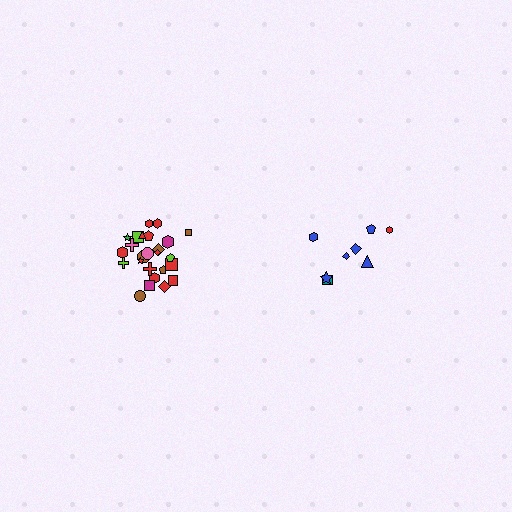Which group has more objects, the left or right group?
The left group.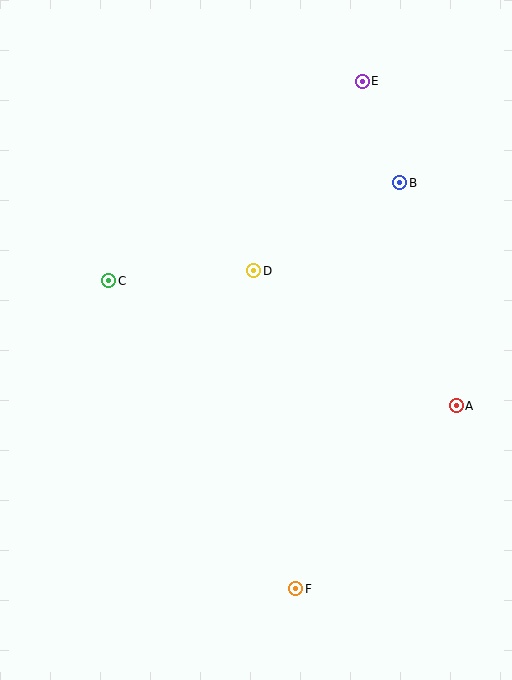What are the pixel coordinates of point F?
Point F is at (296, 589).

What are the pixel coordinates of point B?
Point B is at (400, 183).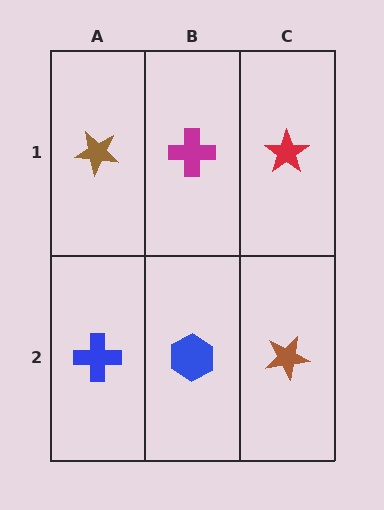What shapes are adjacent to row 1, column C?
A brown star (row 2, column C), a magenta cross (row 1, column B).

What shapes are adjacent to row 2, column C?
A red star (row 1, column C), a blue hexagon (row 2, column B).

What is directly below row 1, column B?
A blue hexagon.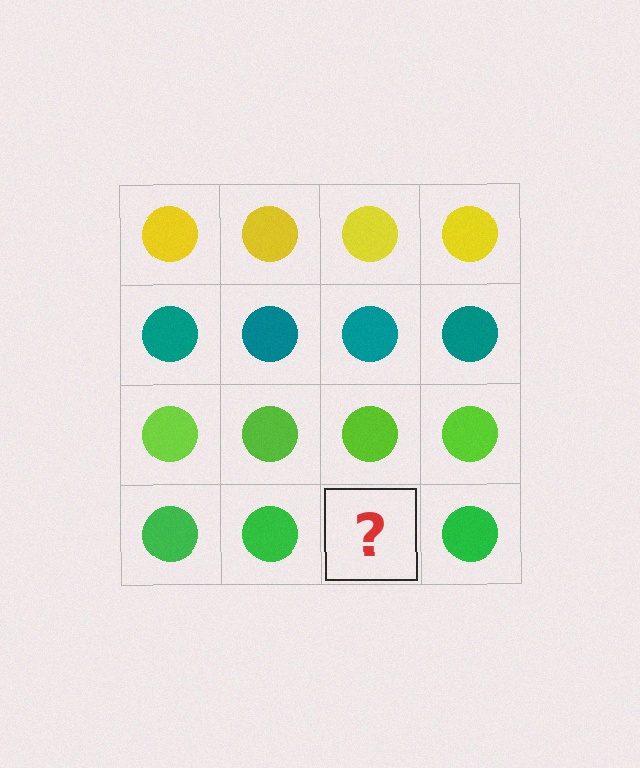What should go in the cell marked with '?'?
The missing cell should contain a green circle.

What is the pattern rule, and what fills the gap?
The rule is that each row has a consistent color. The gap should be filled with a green circle.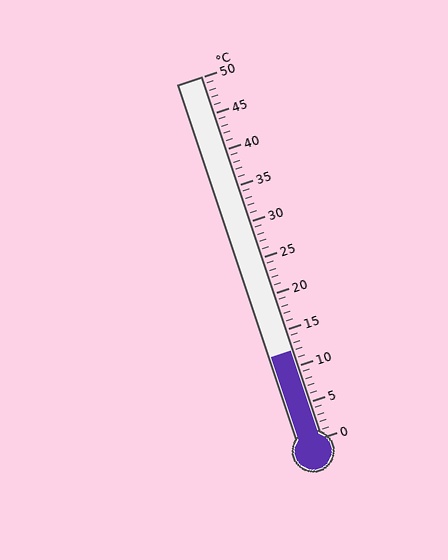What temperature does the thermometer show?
The thermometer shows approximately 12°C.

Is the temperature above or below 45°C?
The temperature is below 45°C.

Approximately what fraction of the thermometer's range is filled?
The thermometer is filled to approximately 25% of its range.